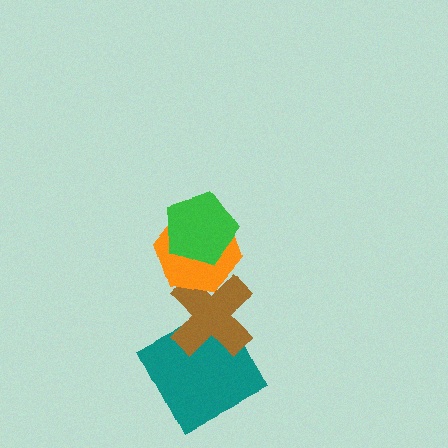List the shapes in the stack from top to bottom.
From top to bottom: the green pentagon, the orange hexagon, the brown cross, the teal square.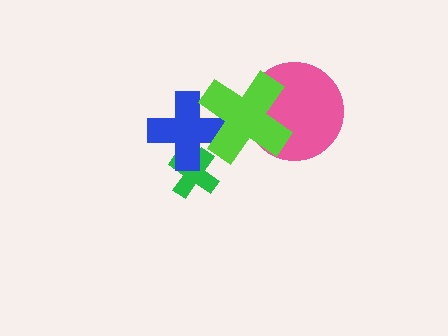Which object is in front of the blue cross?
The lime cross is in front of the blue cross.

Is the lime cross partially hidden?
No, no other shape covers it.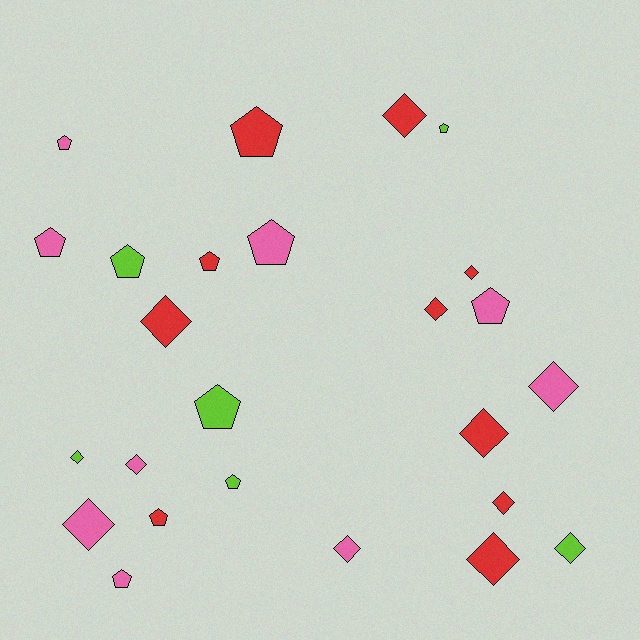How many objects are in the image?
There are 25 objects.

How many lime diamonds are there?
There are 2 lime diamonds.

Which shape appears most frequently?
Diamond, with 13 objects.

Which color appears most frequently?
Red, with 10 objects.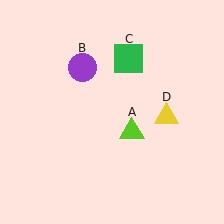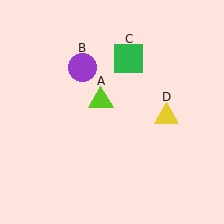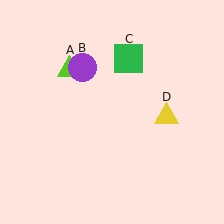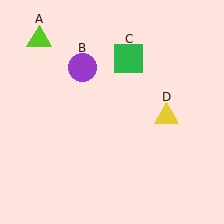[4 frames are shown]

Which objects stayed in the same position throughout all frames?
Purple circle (object B) and green square (object C) and yellow triangle (object D) remained stationary.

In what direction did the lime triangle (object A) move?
The lime triangle (object A) moved up and to the left.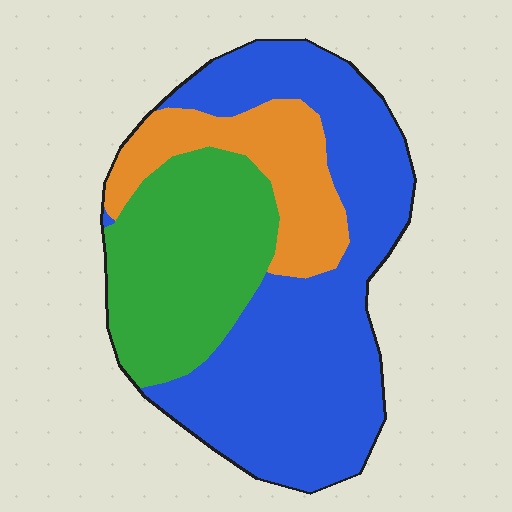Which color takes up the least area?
Orange, at roughly 20%.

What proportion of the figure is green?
Green takes up about one quarter (1/4) of the figure.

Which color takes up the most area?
Blue, at roughly 55%.